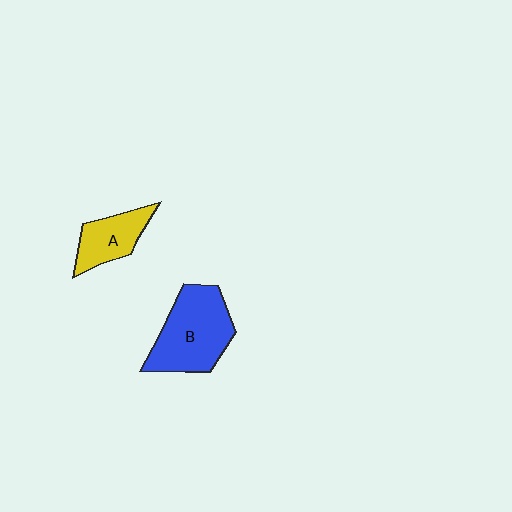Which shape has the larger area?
Shape B (blue).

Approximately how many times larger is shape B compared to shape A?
Approximately 1.8 times.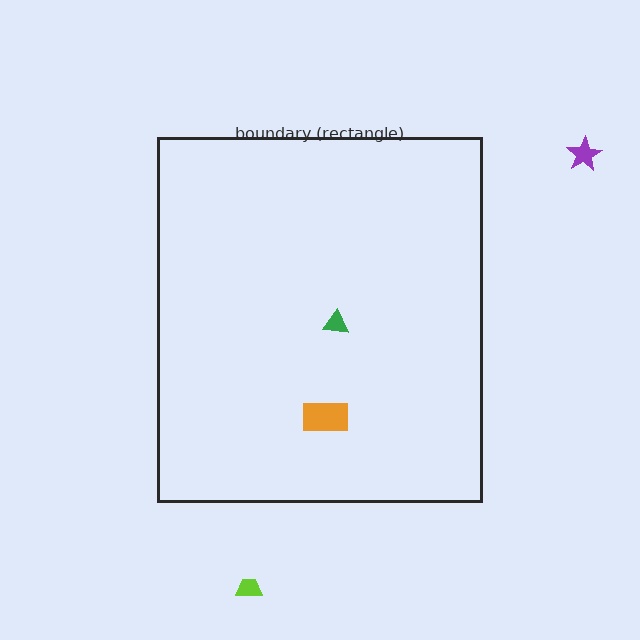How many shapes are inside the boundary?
2 inside, 2 outside.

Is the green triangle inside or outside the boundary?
Inside.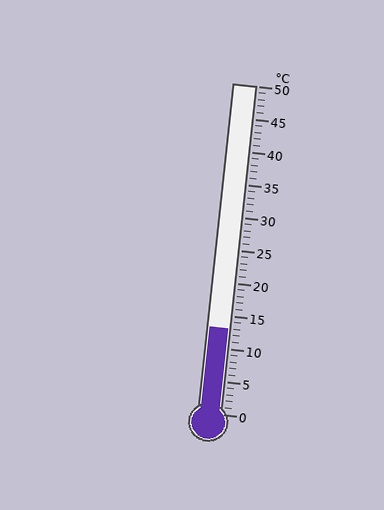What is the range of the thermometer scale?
The thermometer scale ranges from 0°C to 50°C.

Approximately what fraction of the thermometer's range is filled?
The thermometer is filled to approximately 25% of its range.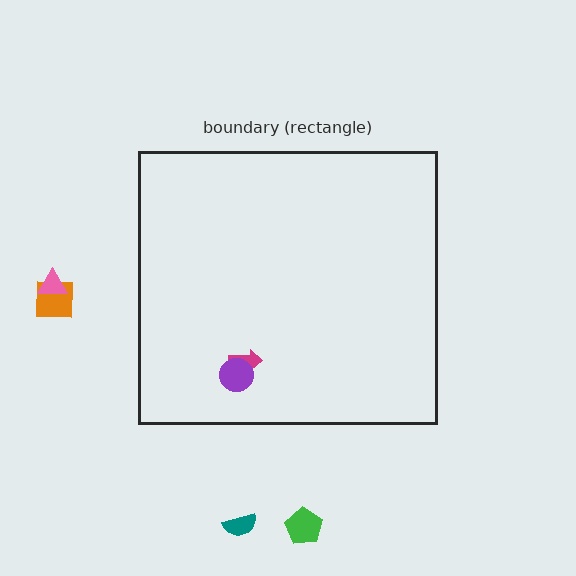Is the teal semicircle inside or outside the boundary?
Outside.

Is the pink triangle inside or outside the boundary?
Outside.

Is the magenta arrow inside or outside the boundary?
Inside.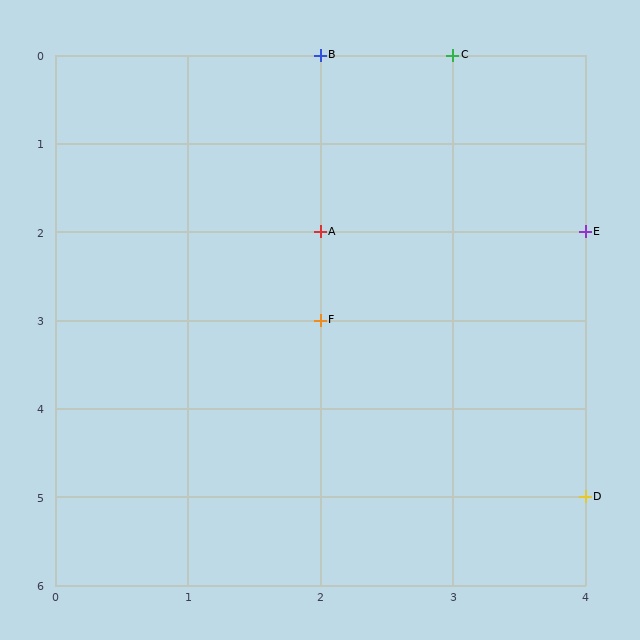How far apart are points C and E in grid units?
Points C and E are 1 column and 2 rows apart (about 2.2 grid units diagonally).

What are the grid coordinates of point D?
Point D is at grid coordinates (4, 5).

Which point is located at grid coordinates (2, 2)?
Point A is at (2, 2).